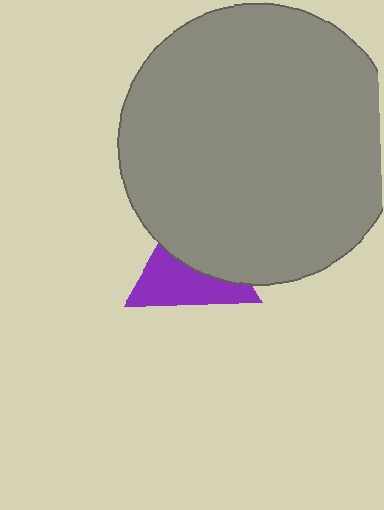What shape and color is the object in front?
The object in front is a gray circle.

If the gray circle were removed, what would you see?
You would see the complete purple triangle.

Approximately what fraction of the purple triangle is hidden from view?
Roughly 49% of the purple triangle is hidden behind the gray circle.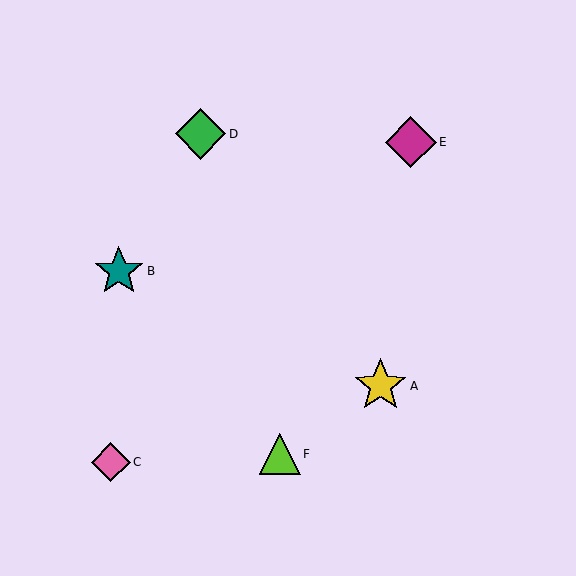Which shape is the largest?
The yellow star (labeled A) is the largest.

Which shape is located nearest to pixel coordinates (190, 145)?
The green diamond (labeled D) at (201, 134) is nearest to that location.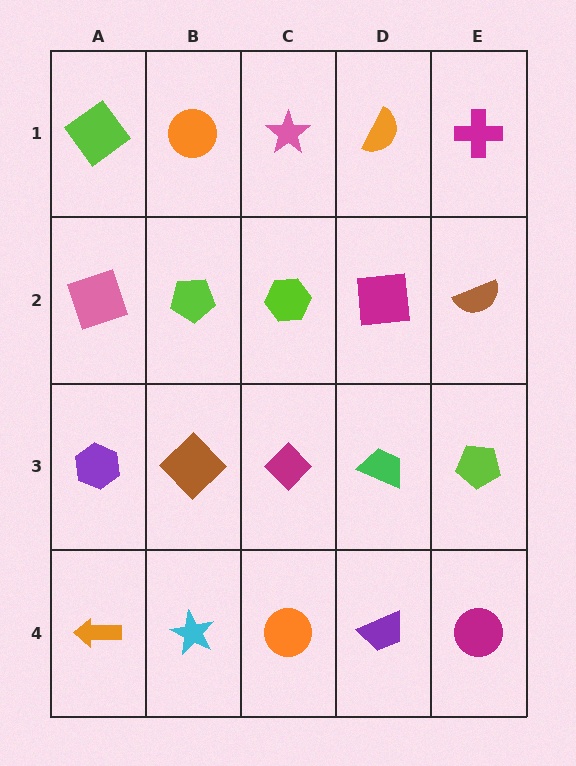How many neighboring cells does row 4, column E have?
2.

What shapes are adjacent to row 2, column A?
A lime diamond (row 1, column A), a purple hexagon (row 3, column A), a lime pentagon (row 2, column B).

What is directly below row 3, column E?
A magenta circle.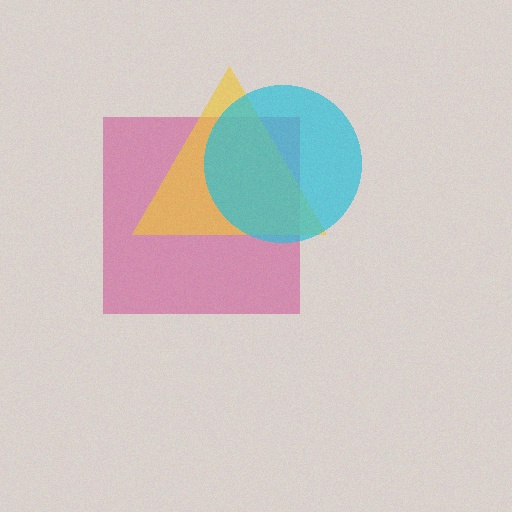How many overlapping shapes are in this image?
There are 3 overlapping shapes in the image.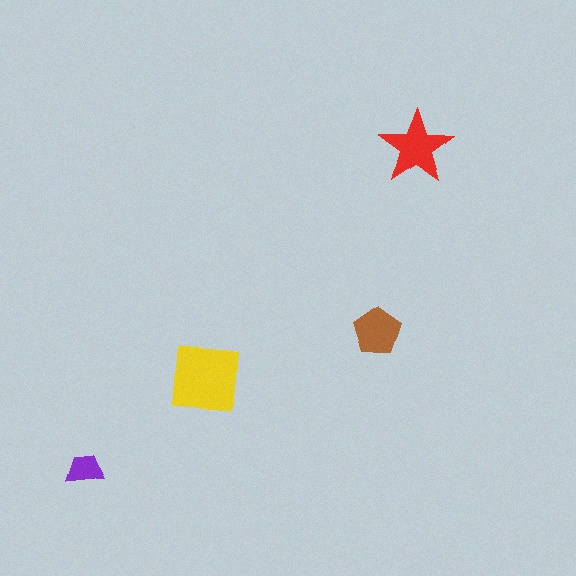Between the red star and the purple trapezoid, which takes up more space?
The red star.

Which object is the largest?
The yellow square.